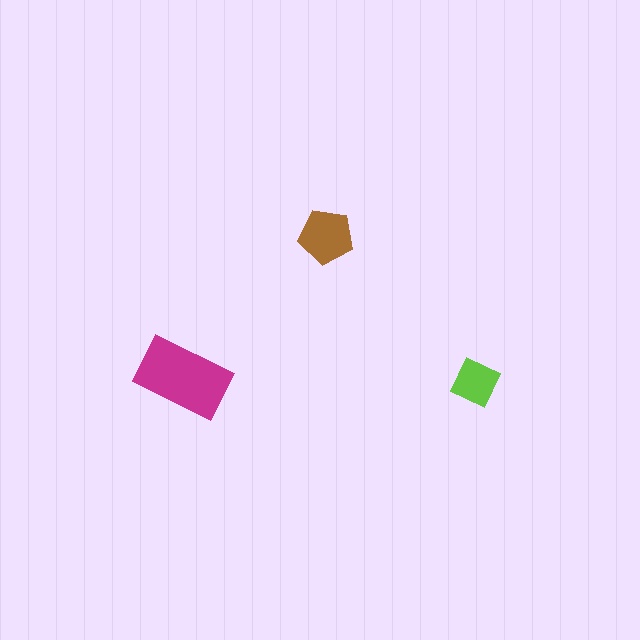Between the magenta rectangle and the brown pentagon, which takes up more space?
The magenta rectangle.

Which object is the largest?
The magenta rectangle.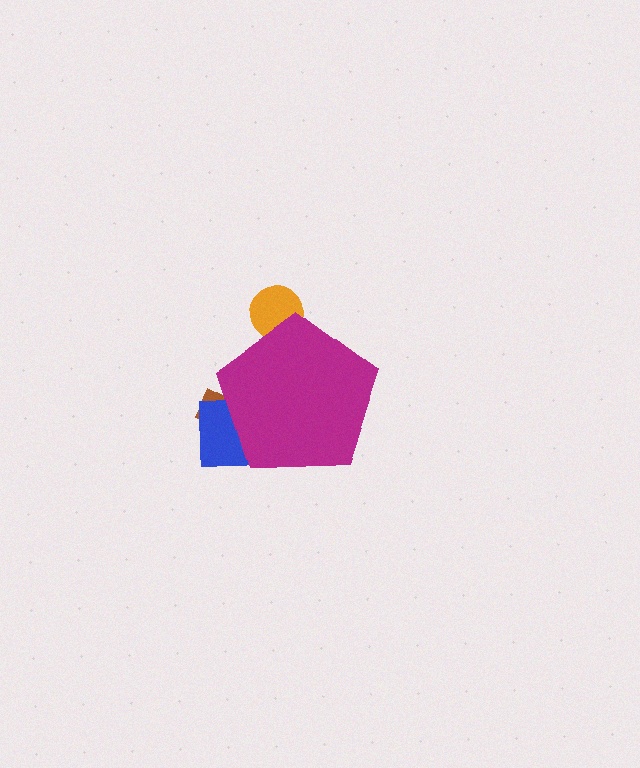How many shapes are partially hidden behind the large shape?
3 shapes are partially hidden.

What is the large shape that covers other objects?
A magenta pentagon.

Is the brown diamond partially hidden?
Yes, the brown diamond is partially hidden behind the magenta pentagon.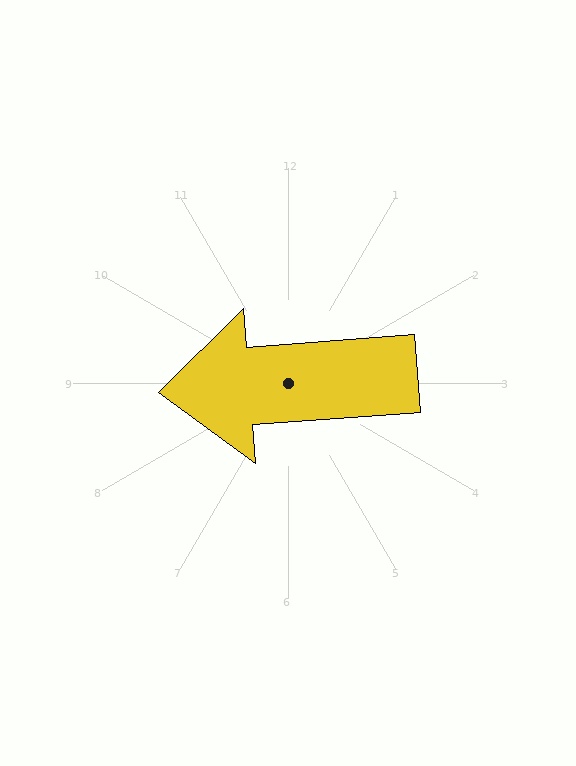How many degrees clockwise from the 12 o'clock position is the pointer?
Approximately 266 degrees.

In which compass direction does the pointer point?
West.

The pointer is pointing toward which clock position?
Roughly 9 o'clock.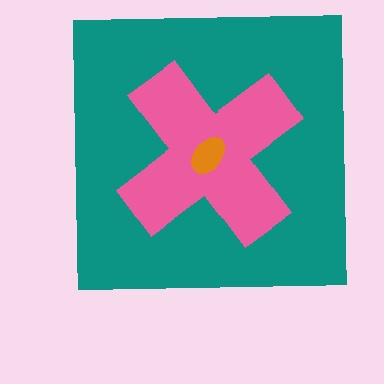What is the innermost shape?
The orange ellipse.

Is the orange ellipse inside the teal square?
Yes.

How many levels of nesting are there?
3.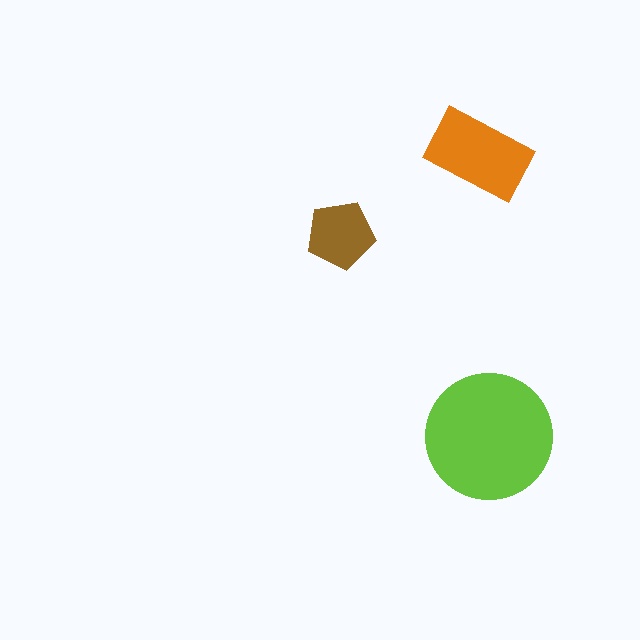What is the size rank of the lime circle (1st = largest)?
1st.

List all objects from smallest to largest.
The brown pentagon, the orange rectangle, the lime circle.